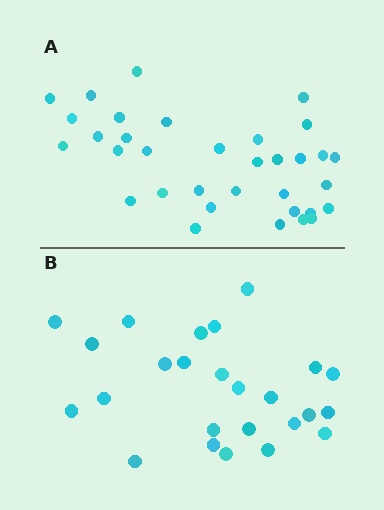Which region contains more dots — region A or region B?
Region A (the top region) has more dots.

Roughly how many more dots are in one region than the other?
Region A has roughly 8 or so more dots than region B.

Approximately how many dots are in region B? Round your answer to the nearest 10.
About 20 dots. (The exact count is 25, which rounds to 20.)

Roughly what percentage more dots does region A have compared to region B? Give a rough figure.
About 35% more.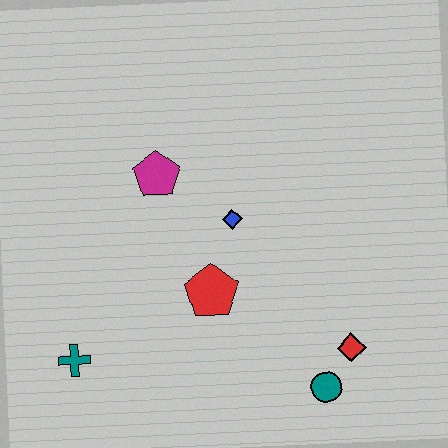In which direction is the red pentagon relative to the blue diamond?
The red pentagon is below the blue diamond.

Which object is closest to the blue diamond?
The red pentagon is closest to the blue diamond.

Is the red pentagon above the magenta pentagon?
No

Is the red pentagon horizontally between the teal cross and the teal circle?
Yes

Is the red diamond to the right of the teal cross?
Yes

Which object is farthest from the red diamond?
The teal cross is farthest from the red diamond.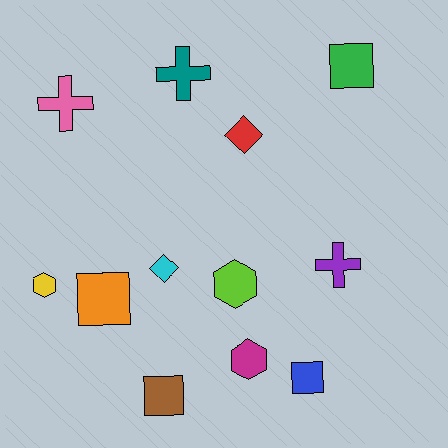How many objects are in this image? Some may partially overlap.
There are 12 objects.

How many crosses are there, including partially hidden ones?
There are 3 crosses.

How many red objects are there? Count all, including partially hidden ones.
There is 1 red object.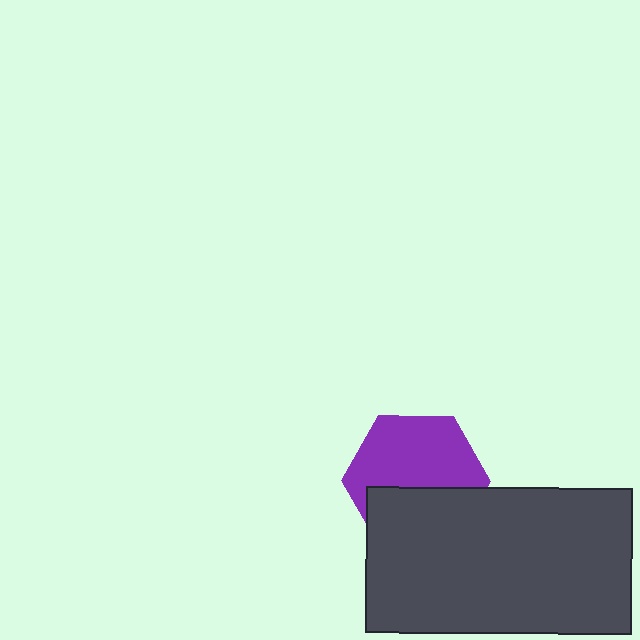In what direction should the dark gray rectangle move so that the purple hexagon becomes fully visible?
The dark gray rectangle should move down. That is the shortest direction to clear the overlap and leave the purple hexagon fully visible.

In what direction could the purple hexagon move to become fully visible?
The purple hexagon could move up. That would shift it out from behind the dark gray rectangle entirely.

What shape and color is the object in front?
The object in front is a dark gray rectangle.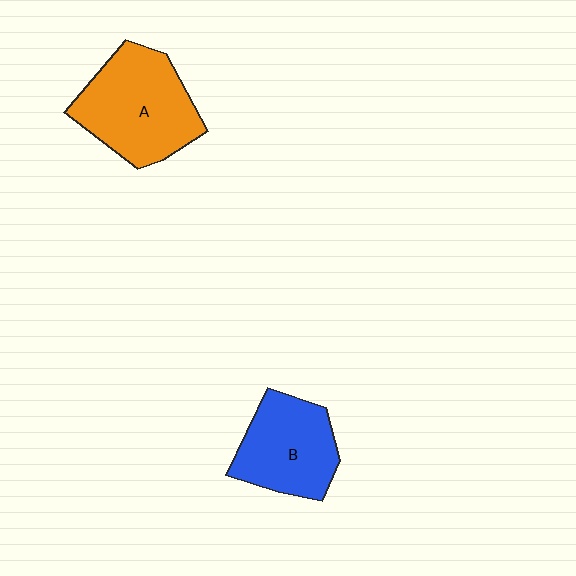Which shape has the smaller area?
Shape B (blue).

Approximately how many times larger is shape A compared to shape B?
Approximately 1.3 times.